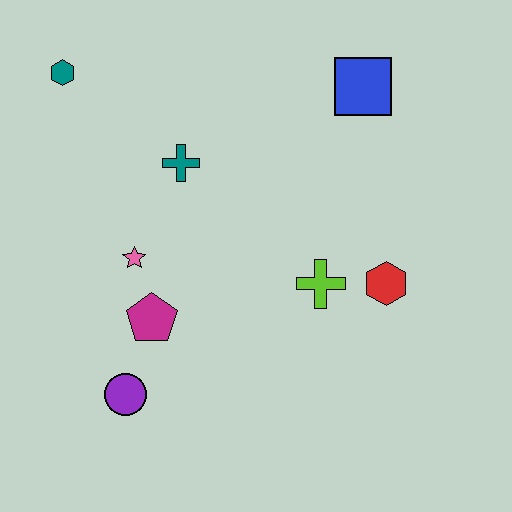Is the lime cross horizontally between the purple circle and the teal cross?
No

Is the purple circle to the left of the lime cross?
Yes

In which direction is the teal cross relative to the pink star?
The teal cross is above the pink star.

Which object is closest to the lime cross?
The red hexagon is closest to the lime cross.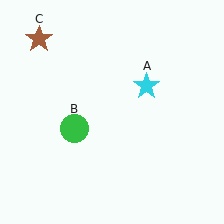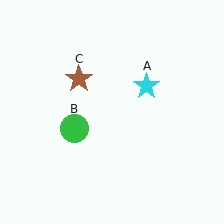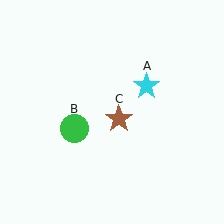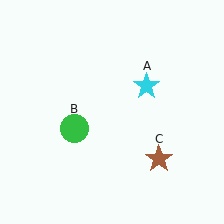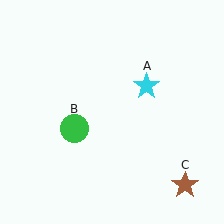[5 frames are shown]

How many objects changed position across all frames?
1 object changed position: brown star (object C).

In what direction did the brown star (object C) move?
The brown star (object C) moved down and to the right.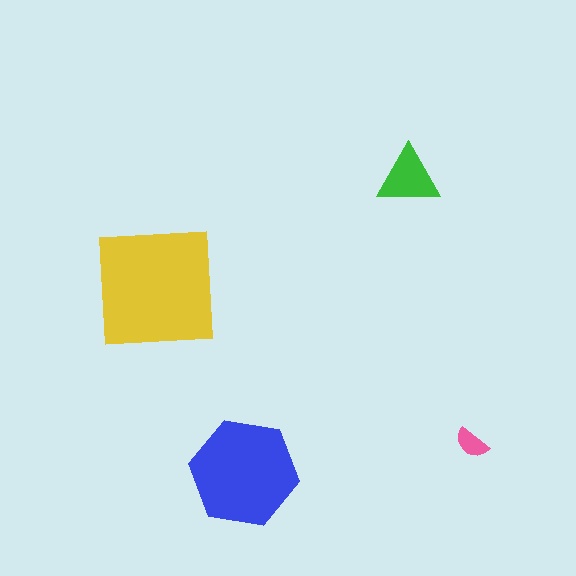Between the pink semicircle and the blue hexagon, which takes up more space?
The blue hexagon.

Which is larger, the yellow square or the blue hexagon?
The yellow square.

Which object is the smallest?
The pink semicircle.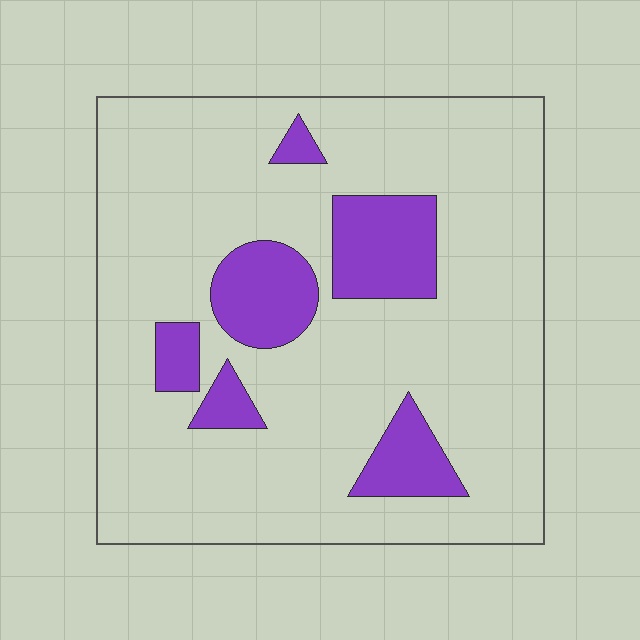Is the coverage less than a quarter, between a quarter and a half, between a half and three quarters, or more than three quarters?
Less than a quarter.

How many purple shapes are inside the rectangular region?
6.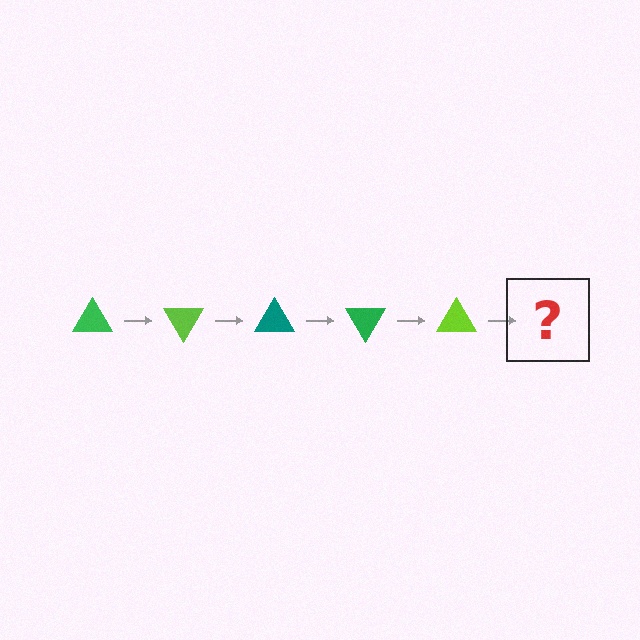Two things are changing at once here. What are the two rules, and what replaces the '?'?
The two rules are that it rotates 60 degrees each step and the color cycles through green, lime, and teal. The '?' should be a teal triangle, rotated 300 degrees from the start.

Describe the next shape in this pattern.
It should be a teal triangle, rotated 300 degrees from the start.